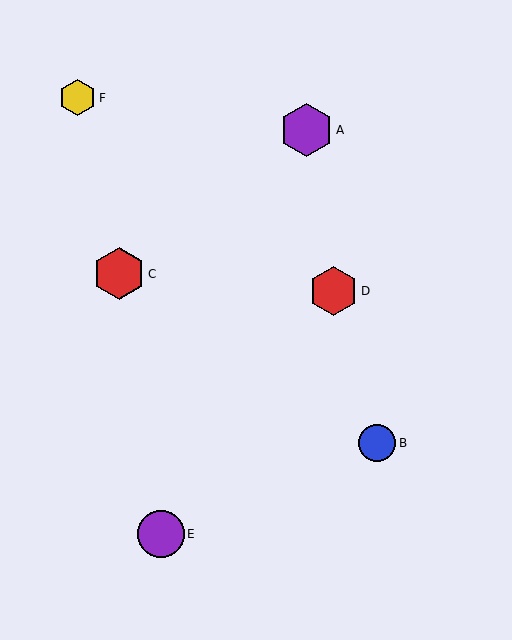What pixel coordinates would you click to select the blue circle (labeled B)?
Click at (377, 443) to select the blue circle B.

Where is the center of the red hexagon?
The center of the red hexagon is at (119, 274).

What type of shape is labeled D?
Shape D is a red hexagon.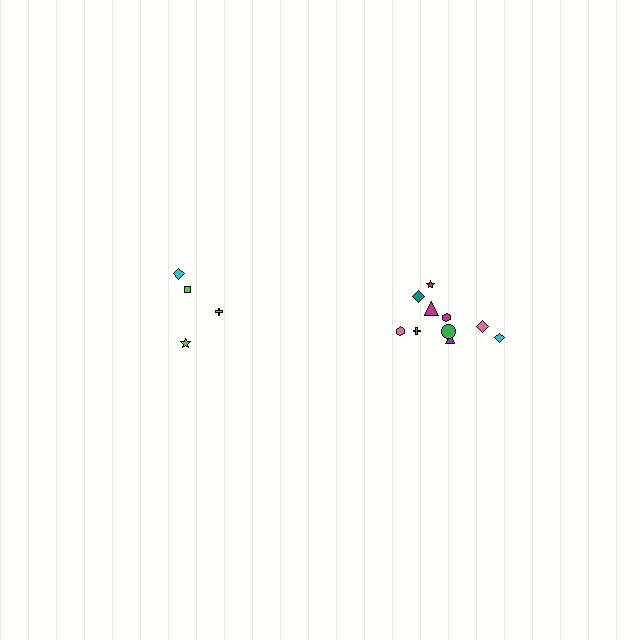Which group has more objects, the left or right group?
The right group.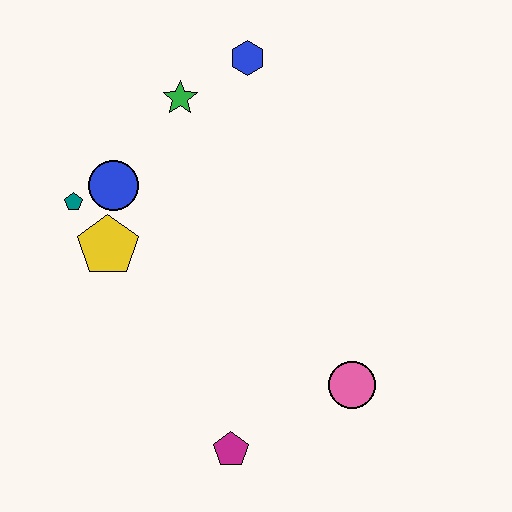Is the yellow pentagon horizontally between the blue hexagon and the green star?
No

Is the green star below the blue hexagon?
Yes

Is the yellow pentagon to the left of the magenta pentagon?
Yes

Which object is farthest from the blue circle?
The pink circle is farthest from the blue circle.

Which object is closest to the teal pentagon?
The blue circle is closest to the teal pentagon.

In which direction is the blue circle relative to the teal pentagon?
The blue circle is to the right of the teal pentagon.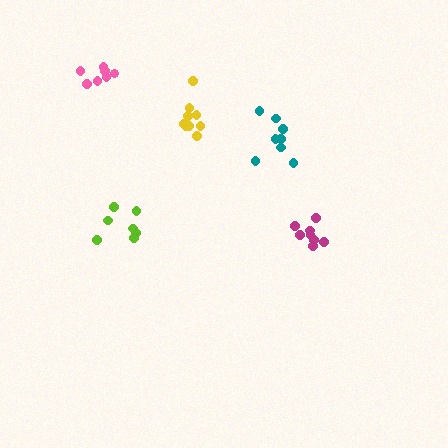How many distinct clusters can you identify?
There are 5 distinct clusters.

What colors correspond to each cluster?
The clusters are colored: lime, magenta, yellow, pink, teal.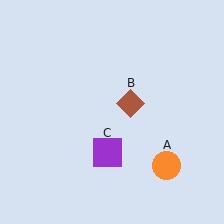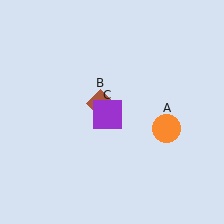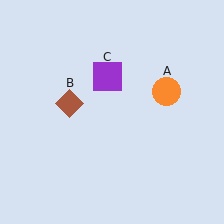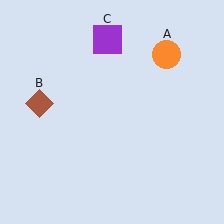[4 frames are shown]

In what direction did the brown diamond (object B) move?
The brown diamond (object B) moved left.